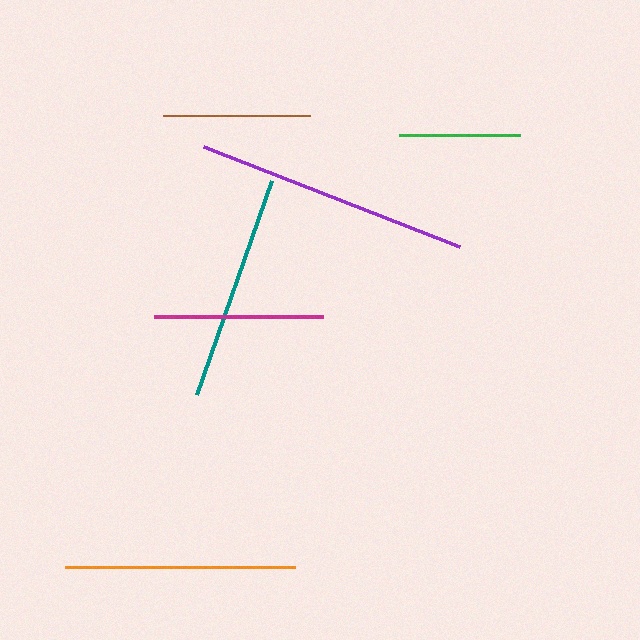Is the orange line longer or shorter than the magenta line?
The orange line is longer than the magenta line.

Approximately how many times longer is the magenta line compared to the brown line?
The magenta line is approximately 1.2 times the length of the brown line.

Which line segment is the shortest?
The green line is the shortest at approximately 121 pixels.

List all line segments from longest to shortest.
From longest to shortest: purple, orange, teal, magenta, brown, green.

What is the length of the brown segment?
The brown segment is approximately 147 pixels long.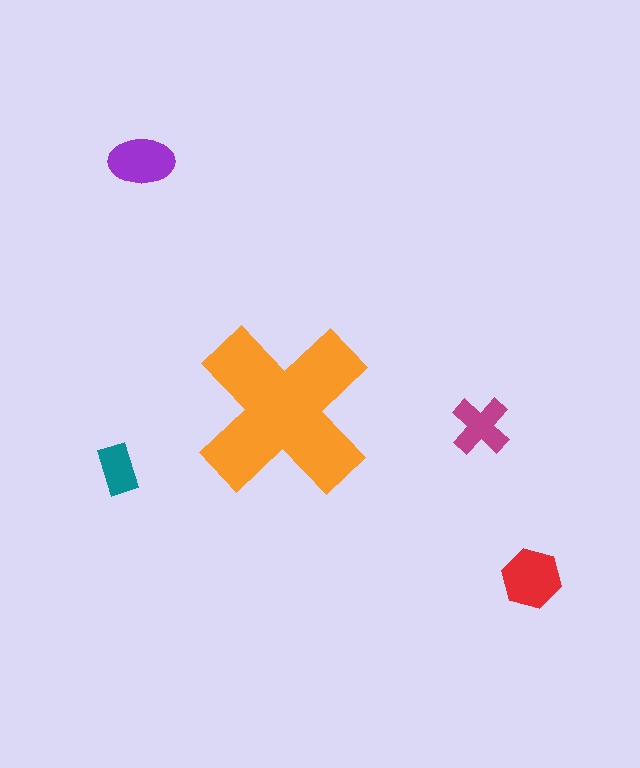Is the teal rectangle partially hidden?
No, the teal rectangle is fully visible.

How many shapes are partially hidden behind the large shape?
0 shapes are partially hidden.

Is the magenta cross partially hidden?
No, the magenta cross is fully visible.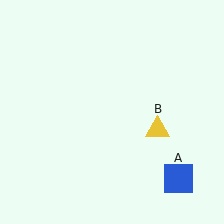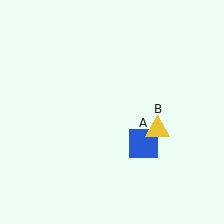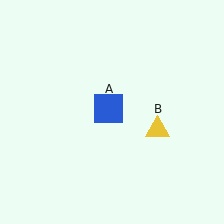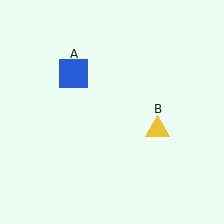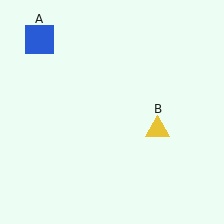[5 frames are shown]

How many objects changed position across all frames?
1 object changed position: blue square (object A).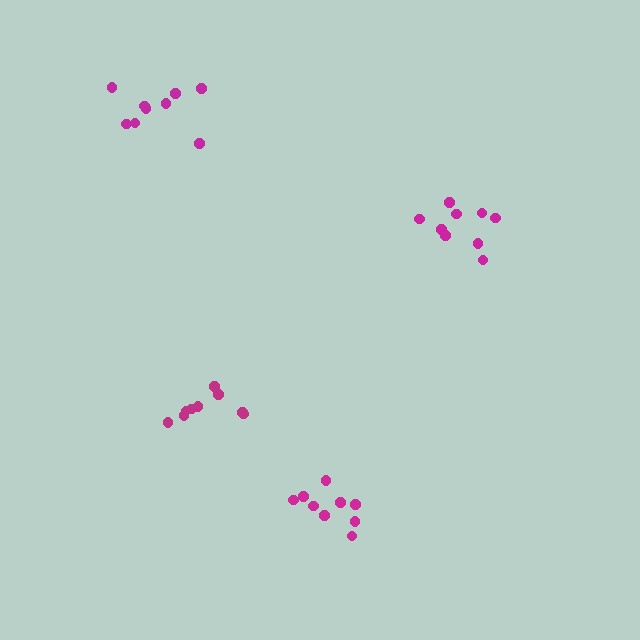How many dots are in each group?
Group 1: 9 dots, Group 2: 9 dots, Group 3: 9 dots, Group 4: 10 dots (37 total).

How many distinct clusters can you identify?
There are 4 distinct clusters.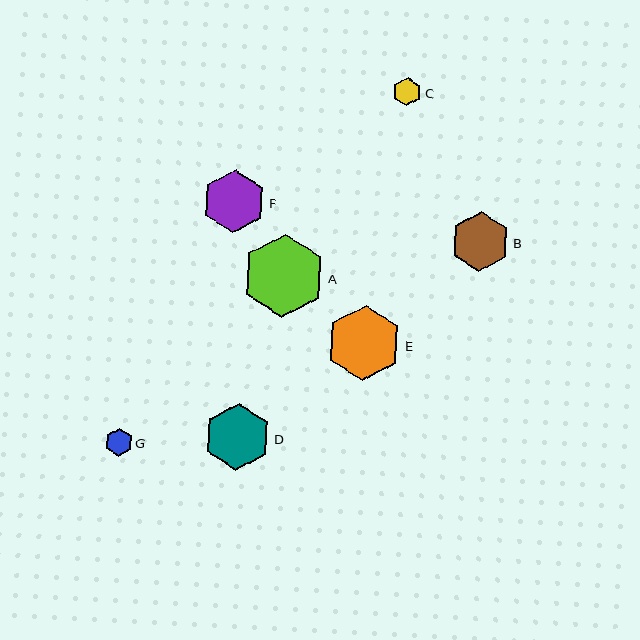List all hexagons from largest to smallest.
From largest to smallest: A, E, D, F, B, C, G.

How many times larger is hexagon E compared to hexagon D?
Hexagon E is approximately 1.1 times the size of hexagon D.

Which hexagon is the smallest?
Hexagon G is the smallest with a size of approximately 27 pixels.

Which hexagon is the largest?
Hexagon A is the largest with a size of approximately 83 pixels.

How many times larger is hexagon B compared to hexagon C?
Hexagon B is approximately 2.1 times the size of hexagon C.